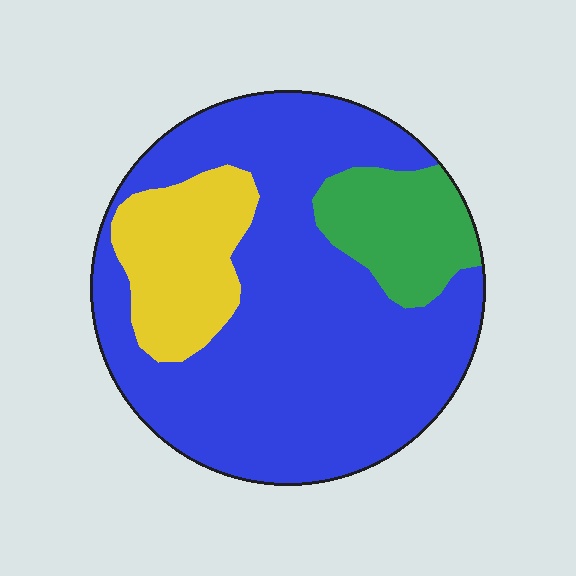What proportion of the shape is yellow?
Yellow covers roughly 15% of the shape.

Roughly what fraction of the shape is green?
Green takes up about one eighth (1/8) of the shape.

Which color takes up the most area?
Blue, at roughly 70%.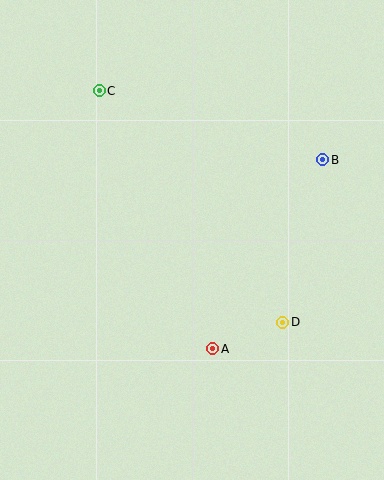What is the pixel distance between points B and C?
The distance between B and C is 234 pixels.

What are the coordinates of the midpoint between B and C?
The midpoint between B and C is at (211, 125).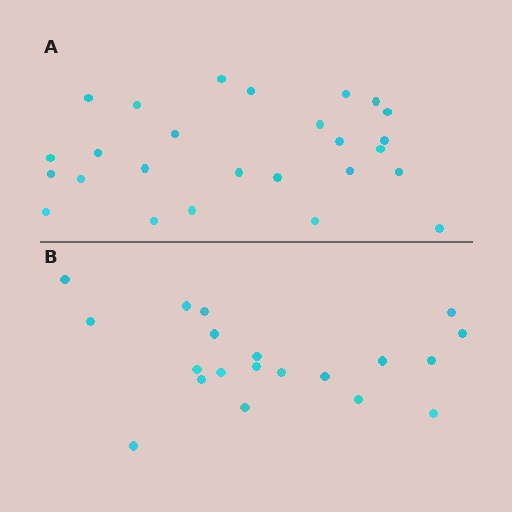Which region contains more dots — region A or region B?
Region A (the top region) has more dots.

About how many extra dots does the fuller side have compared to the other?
Region A has about 6 more dots than region B.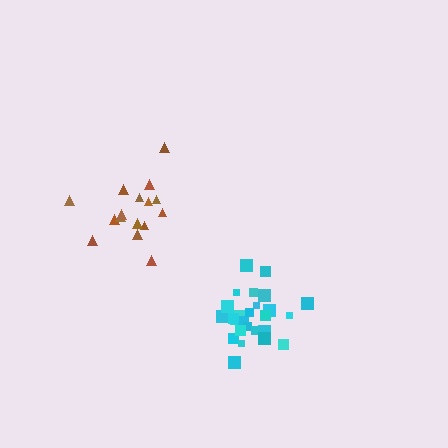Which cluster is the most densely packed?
Cyan.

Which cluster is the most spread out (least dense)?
Brown.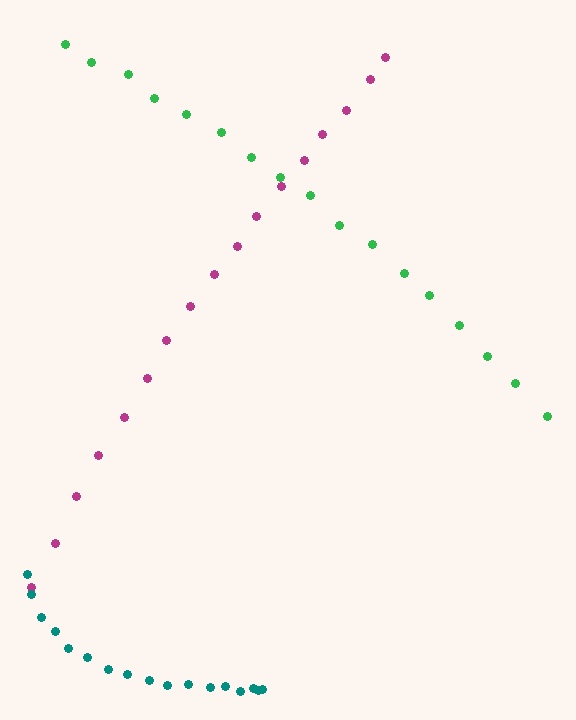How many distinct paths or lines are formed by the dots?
There are 3 distinct paths.